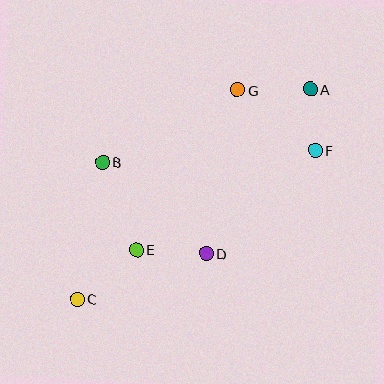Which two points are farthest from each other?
Points A and C are farthest from each other.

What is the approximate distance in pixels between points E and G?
The distance between E and G is approximately 189 pixels.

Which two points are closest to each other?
Points A and F are closest to each other.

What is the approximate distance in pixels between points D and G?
The distance between D and G is approximately 167 pixels.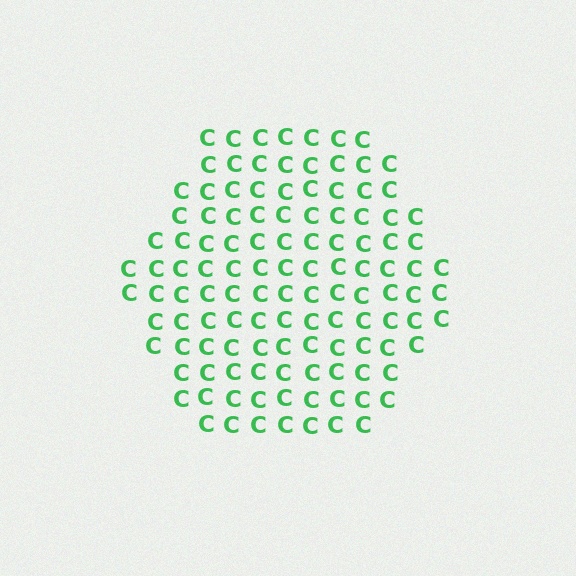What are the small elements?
The small elements are letter C's.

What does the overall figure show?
The overall figure shows a hexagon.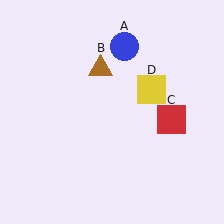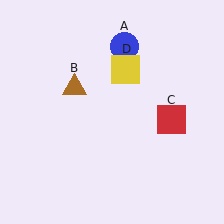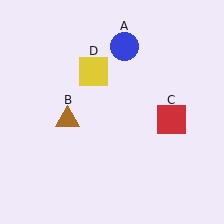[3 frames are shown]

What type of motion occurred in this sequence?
The brown triangle (object B), yellow square (object D) rotated counterclockwise around the center of the scene.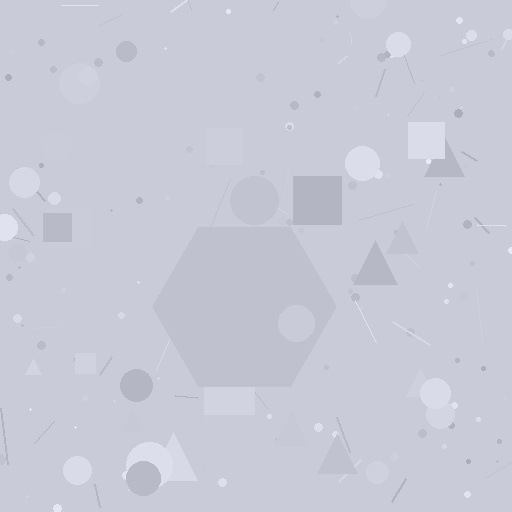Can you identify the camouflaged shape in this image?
The camouflaged shape is a hexagon.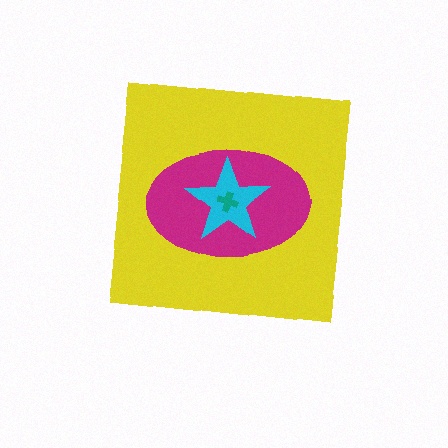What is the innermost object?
The teal cross.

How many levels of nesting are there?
4.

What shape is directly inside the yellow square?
The magenta ellipse.